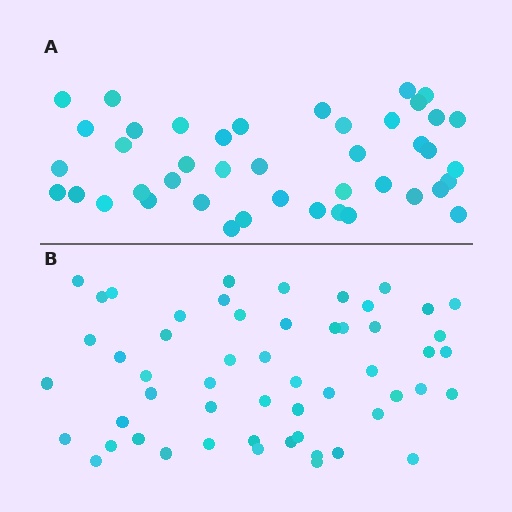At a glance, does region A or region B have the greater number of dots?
Region B (the bottom region) has more dots.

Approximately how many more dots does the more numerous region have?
Region B has roughly 12 or so more dots than region A.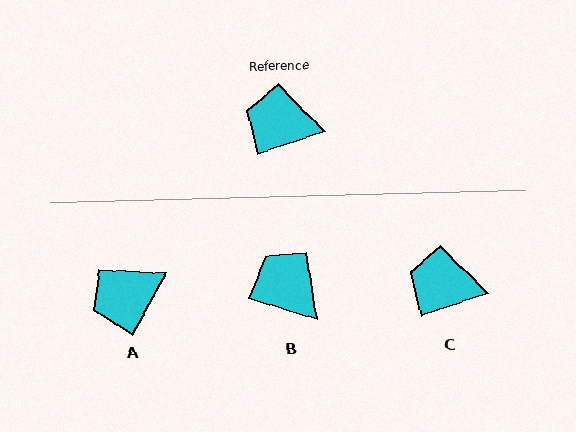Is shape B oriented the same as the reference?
No, it is off by about 35 degrees.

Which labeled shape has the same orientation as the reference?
C.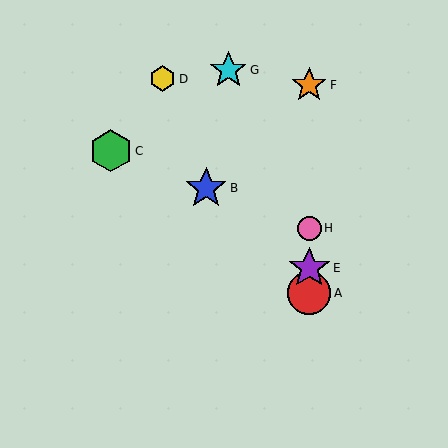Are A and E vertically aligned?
Yes, both are at x≈309.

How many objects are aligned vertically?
4 objects (A, E, F, H) are aligned vertically.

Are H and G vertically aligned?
No, H is at x≈309 and G is at x≈228.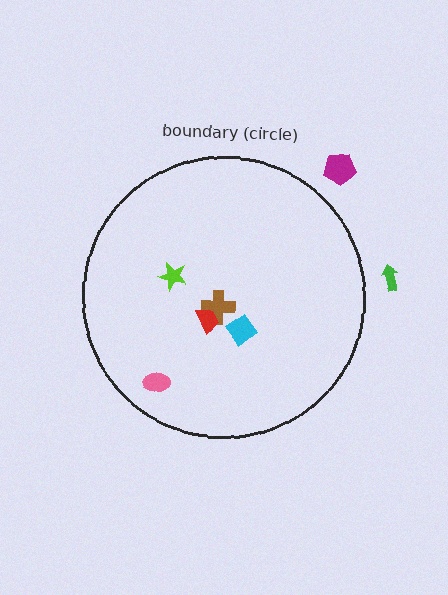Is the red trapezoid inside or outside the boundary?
Inside.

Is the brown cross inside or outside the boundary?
Inside.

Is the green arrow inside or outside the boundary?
Outside.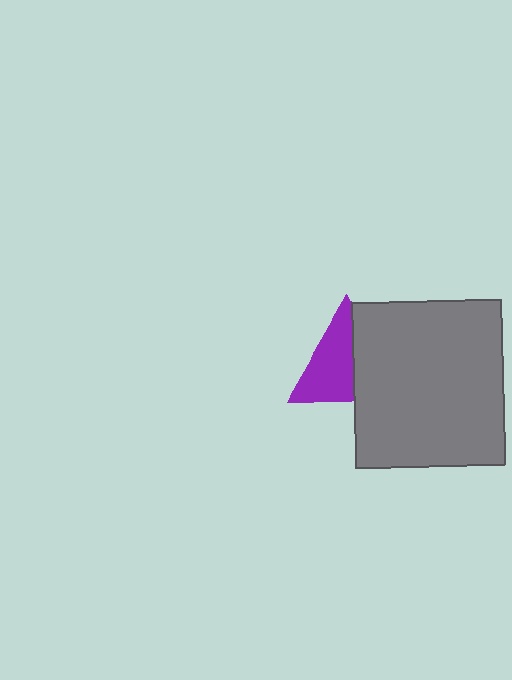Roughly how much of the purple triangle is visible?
About half of it is visible (roughly 56%).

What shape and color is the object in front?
The object in front is a gray rectangle.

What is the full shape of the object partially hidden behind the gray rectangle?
The partially hidden object is a purple triangle.